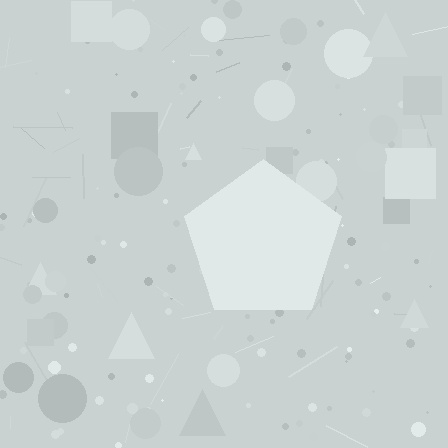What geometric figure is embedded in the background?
A pentagon is embedded in the background.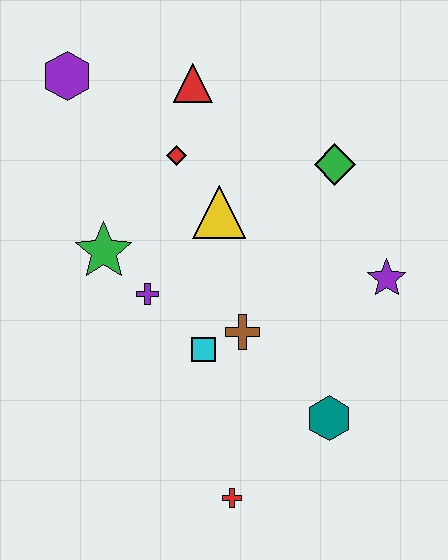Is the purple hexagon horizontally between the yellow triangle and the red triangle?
No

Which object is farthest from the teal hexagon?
The purple hexagon is farthest from the teal hexagon.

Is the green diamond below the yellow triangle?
No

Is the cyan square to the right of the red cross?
No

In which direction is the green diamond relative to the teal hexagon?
The green diamond is above the teal hexagon.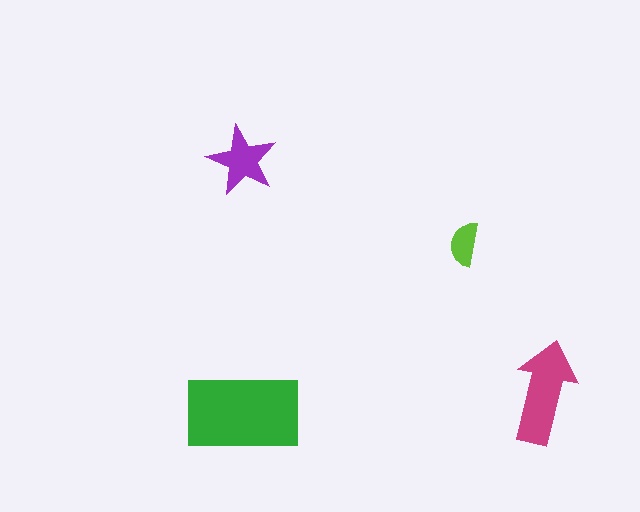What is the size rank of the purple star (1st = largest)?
3rd.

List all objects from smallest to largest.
The lime semicircle, the purple star, the magenta arrow, the green rectangle.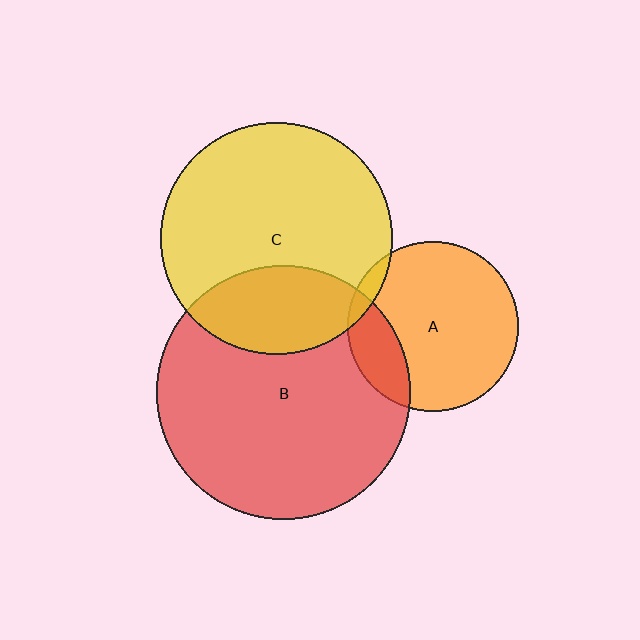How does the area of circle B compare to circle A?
Approximately 2.2 times.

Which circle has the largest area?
Circle B (red).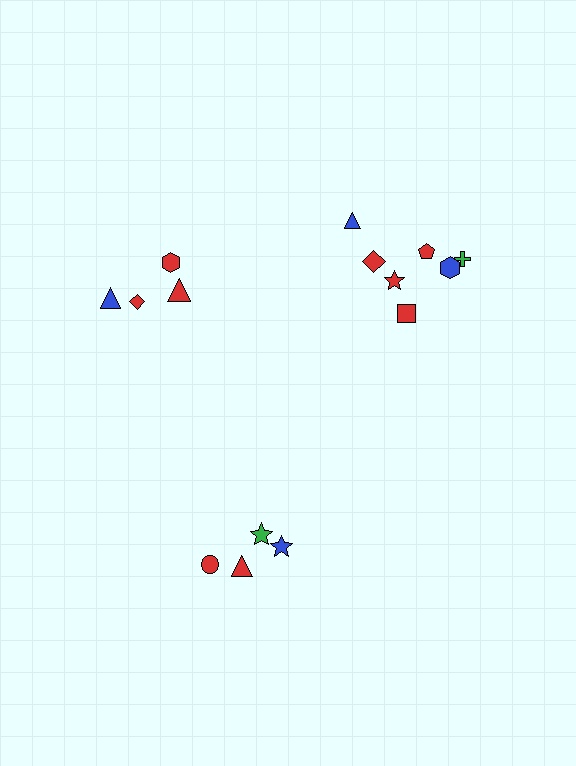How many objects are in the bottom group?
There are 4 objects.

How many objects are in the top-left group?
There are 4 objects.